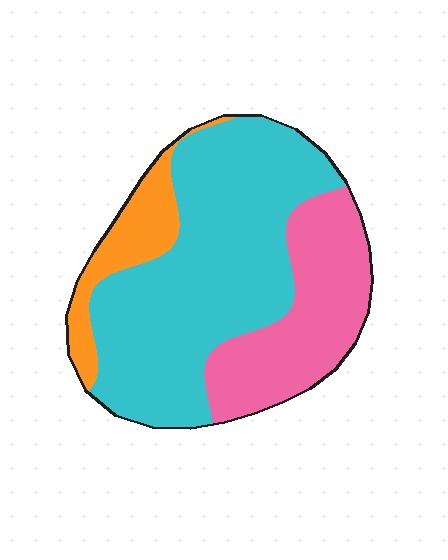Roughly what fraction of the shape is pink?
Pink covers 28% of the shape.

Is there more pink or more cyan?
Cyan.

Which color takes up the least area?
Orange, at roughly 15%.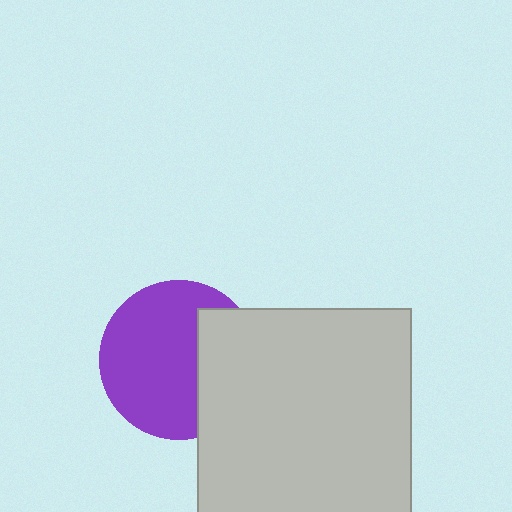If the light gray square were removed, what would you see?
You would see the complete purple circle.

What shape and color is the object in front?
The object in front is a light gray square.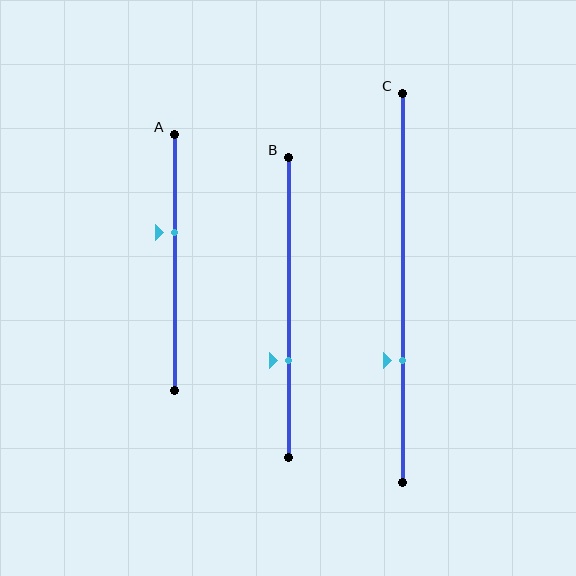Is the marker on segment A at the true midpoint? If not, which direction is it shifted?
No, the marker on segment A is shifted upward by about 12% of the segment length.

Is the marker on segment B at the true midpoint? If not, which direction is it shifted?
No, the marker on segment B is shifted downward by about 18% of the segment length.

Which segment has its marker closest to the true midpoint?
Segment A has its marker closest to the true midpoint.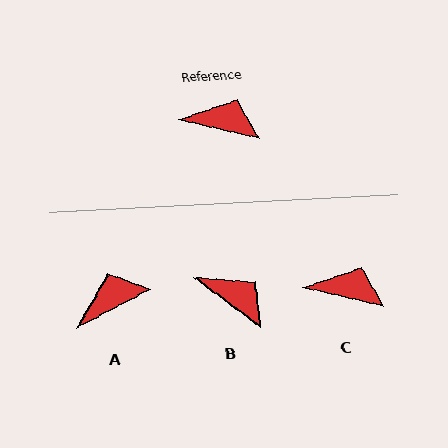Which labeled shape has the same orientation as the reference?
C.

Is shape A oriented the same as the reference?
No, it is off by about 41 degrees.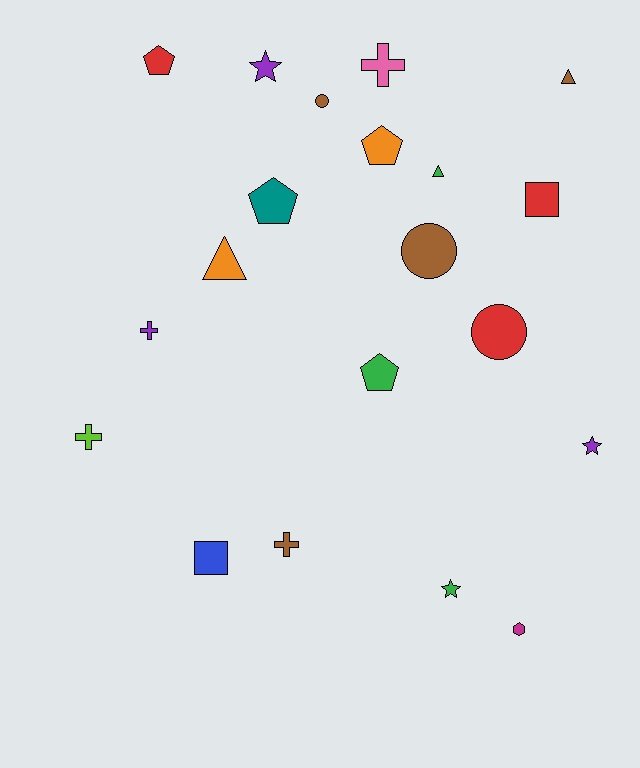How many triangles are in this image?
There are 3 triangles.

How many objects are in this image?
There are 20 objects.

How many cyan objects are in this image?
There are no cyan objects.